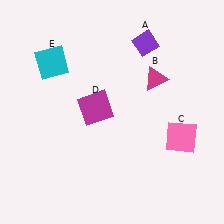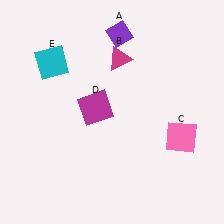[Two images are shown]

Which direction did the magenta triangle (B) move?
The magenta triangle (B) moved left.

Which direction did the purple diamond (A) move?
The purple diamond (A) moved left.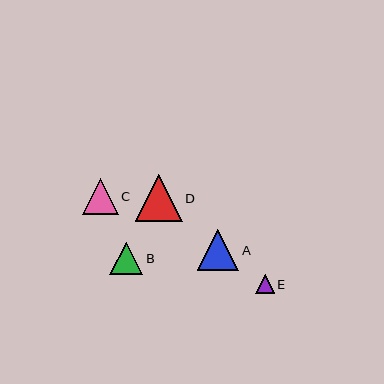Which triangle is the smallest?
Triangle E is the smallest with a size of approximately 19 pixels.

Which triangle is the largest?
Triangle D is the largest with a size of approximately 47 pixels.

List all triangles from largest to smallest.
From largest to smallest: D, A, C, B, E.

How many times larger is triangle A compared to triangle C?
Triangle A is approximately 1.2 times the size of triangle C.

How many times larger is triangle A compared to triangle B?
Triangle A is approximately 1.3 times the size of triangle B.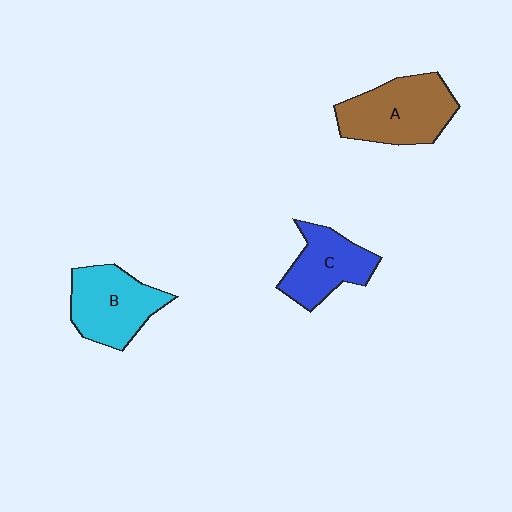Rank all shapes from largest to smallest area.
From largest to smallest: A (brown), B (cyan), C (blue).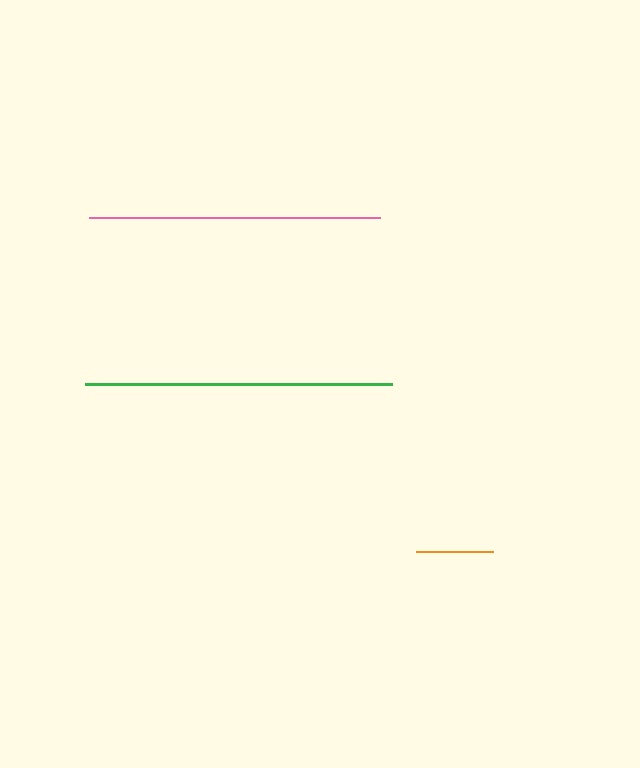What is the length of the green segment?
The green segment is approximately 307 pixels long.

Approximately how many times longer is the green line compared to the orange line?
The green line is approximately 4.0 times the length of the orange line.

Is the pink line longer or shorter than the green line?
The green line is longer than the pink line.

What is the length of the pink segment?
The pink segment is approximately 291 pixels long.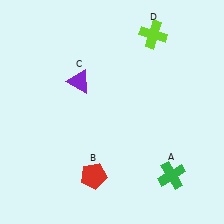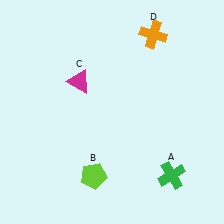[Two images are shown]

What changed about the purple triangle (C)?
In Image 1, C is purple. In Image 2, it changed to magenta.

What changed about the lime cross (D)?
In Image 1, D is lime. In Image 2, it changed to orange.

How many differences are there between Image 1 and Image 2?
There are 3 differences between the two images.